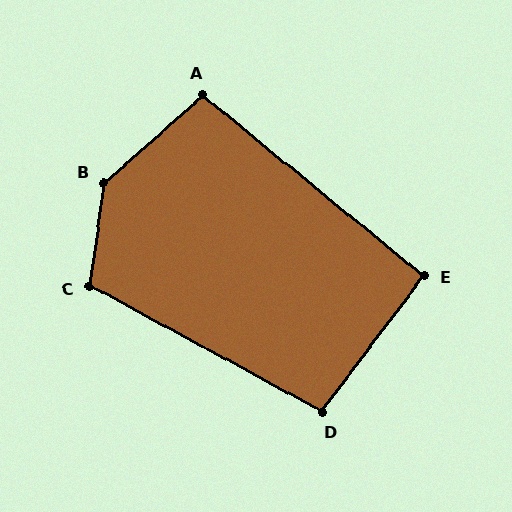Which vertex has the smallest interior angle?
E, at approximately 92 degrees.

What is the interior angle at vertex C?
Approximately 111 degrees (obtuse).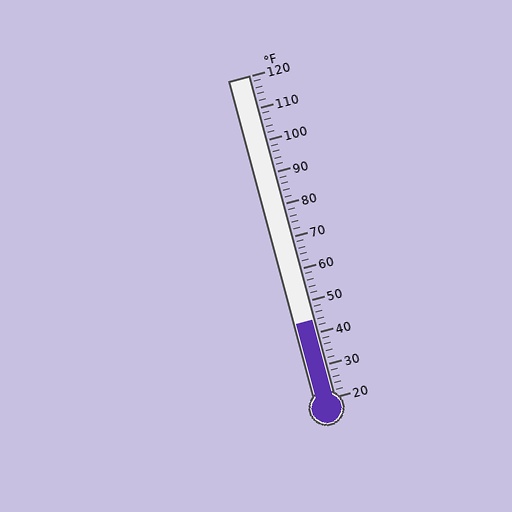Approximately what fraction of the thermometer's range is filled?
The thermometer is filled to approximately 25% of its range.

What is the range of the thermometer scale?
The thermometer scale ranges from 20°F to 120°F.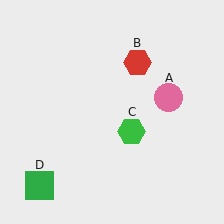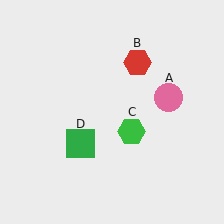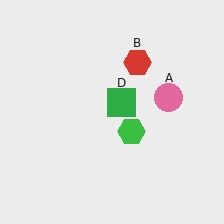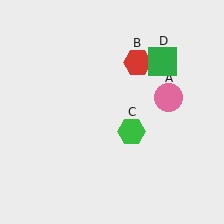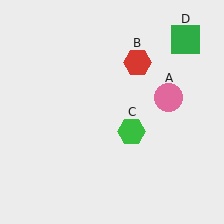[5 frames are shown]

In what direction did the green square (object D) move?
The green square (object D) moved up and to the right.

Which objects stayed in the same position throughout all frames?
Pink circle (object A) and red hexagon (object B) and green hexagon (object C) remained stationary.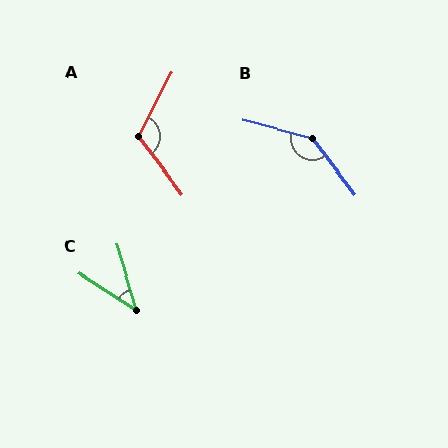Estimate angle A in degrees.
Approximately 115 degrees.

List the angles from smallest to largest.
C (40°), A (115°), B (141°).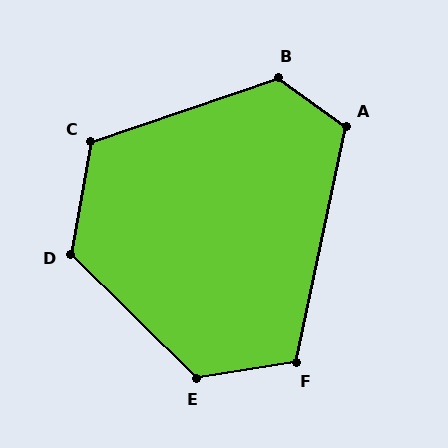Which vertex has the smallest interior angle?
F, at approximately 111 degrees.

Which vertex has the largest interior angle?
E, at approximately 127 degrees.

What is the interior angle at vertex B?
Approximately 125 degrees (obtuse).